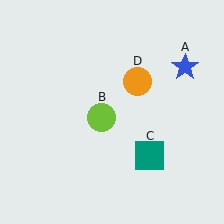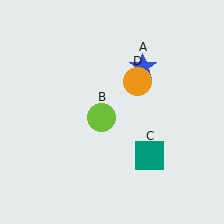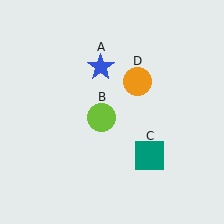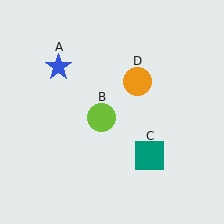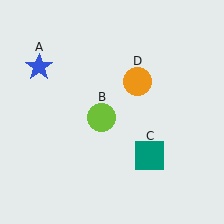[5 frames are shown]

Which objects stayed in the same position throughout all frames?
Lime circle (object B) and teal square (object C) and orange circle (object D) remained stationary.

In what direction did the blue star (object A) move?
The blue star (object A) moved left.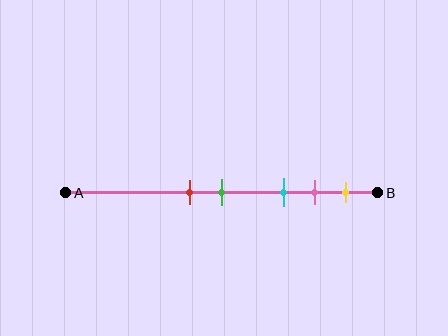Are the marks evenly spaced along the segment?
No, the marks are not evenly spaced.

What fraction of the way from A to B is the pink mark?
The pink mark is approximately 80% (0.8) of the way from A to B.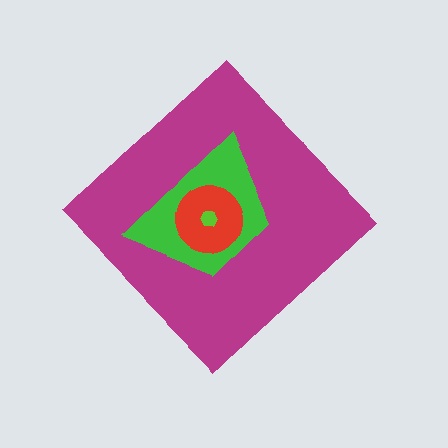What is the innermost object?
The lime hexagon.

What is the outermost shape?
The magenta diamond.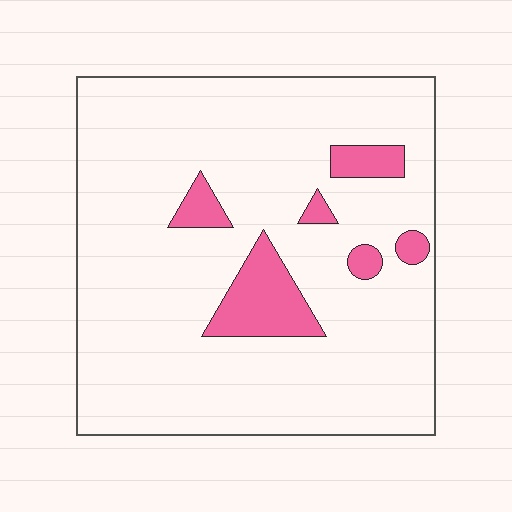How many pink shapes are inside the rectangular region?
6.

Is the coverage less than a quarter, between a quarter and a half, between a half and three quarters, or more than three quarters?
Less than a quarter.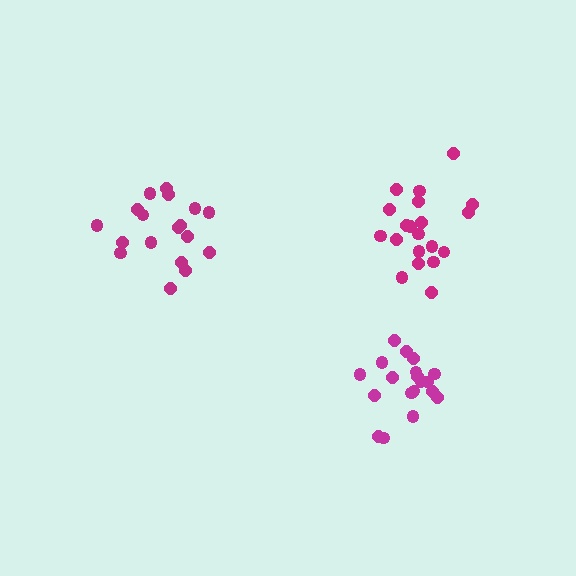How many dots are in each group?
Group 1: 20 dots, Group 2: 18 dots, Group 3: 19 dots (57 total).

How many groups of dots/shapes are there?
There are 3 groups.